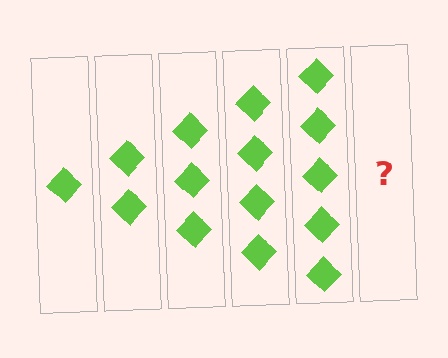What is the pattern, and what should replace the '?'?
The pattern is that each step adds one more diamond. The '?' should be 6 diamonds.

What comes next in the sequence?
The next element should be 6 diamonds.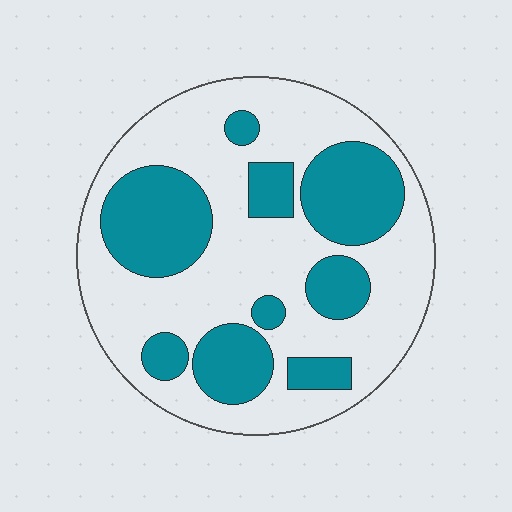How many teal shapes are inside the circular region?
9.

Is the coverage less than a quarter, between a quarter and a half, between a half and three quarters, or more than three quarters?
Between a quarter and a half.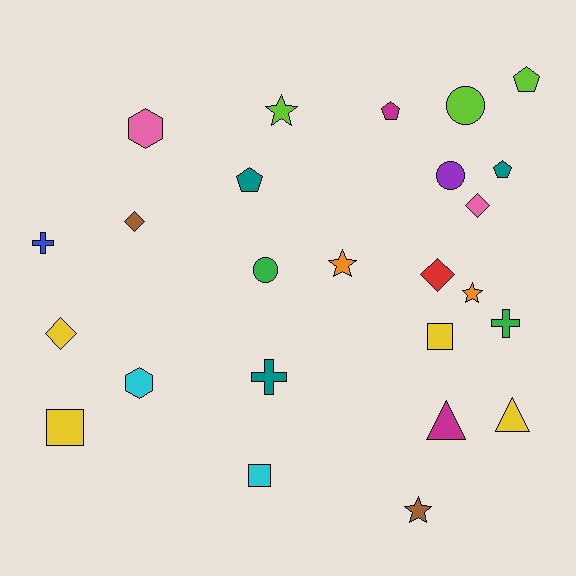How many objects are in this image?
There are 25 objects.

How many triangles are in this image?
There are 2 triangles.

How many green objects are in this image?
There are 2 green objects.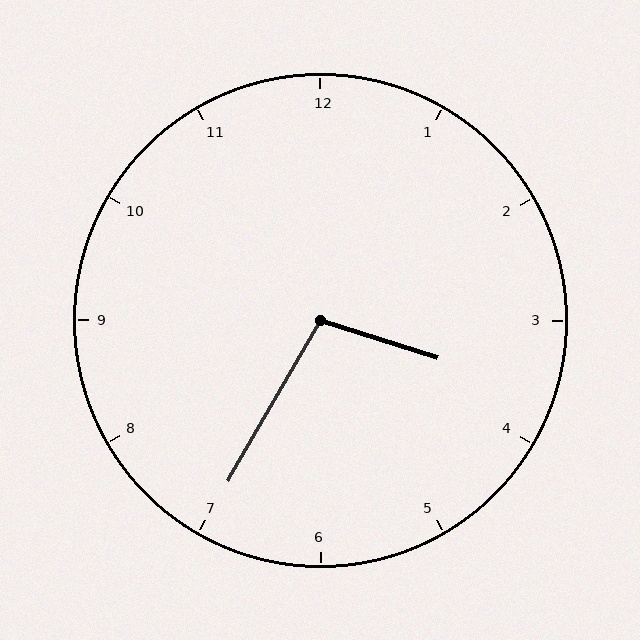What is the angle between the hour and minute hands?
Approximately 102 degrees.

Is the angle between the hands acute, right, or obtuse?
It is obtuse.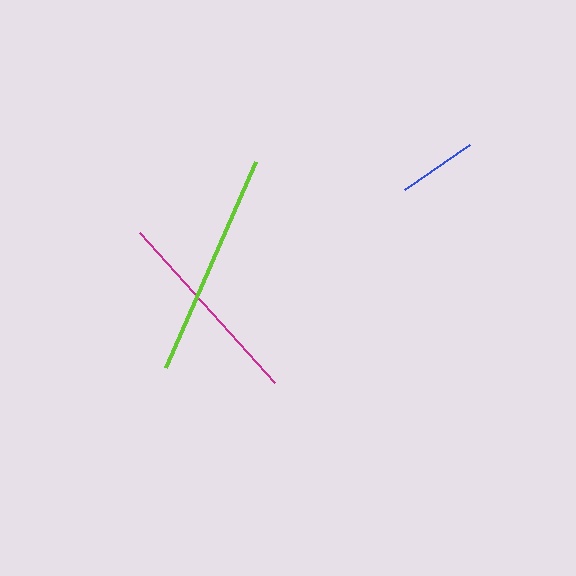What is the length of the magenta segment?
The magenta segment is approximately 202 pixels long.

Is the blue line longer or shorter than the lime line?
The lime line is longer than the blue line.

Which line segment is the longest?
The lime line is the longest at approximately 225 pixels.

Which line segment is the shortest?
The blue line is the shortest at approximately 79 pixels.